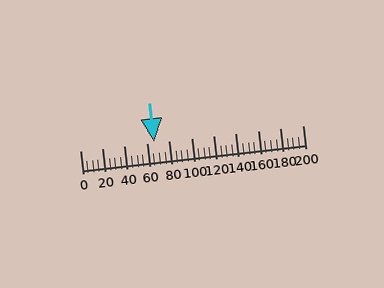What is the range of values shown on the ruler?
The ruler shows values from 0 to 200.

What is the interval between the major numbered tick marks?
The major tick marks are spaced 20 units apart.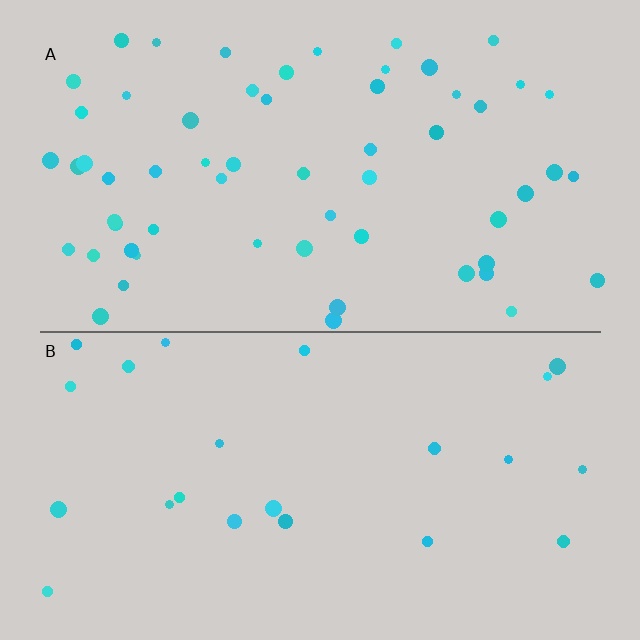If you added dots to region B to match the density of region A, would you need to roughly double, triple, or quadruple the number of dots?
Approximately triple.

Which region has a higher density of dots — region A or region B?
A (the top).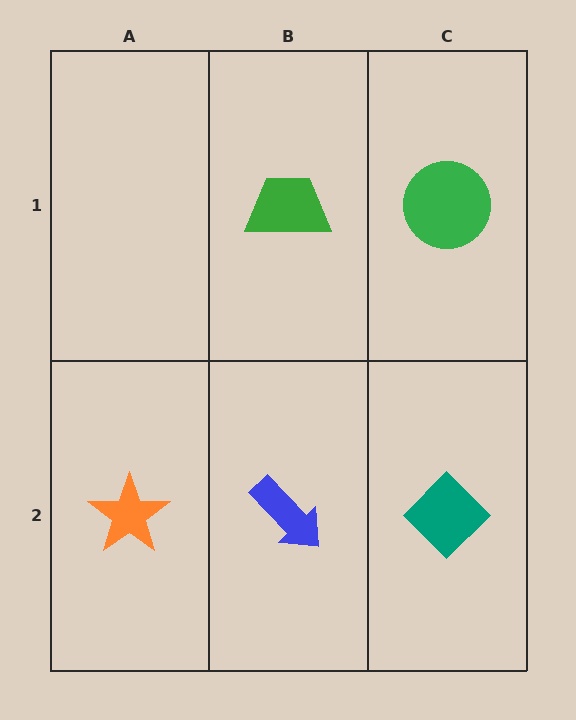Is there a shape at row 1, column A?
No, that cell is empty.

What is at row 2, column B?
A blue arrow.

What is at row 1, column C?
A green circle.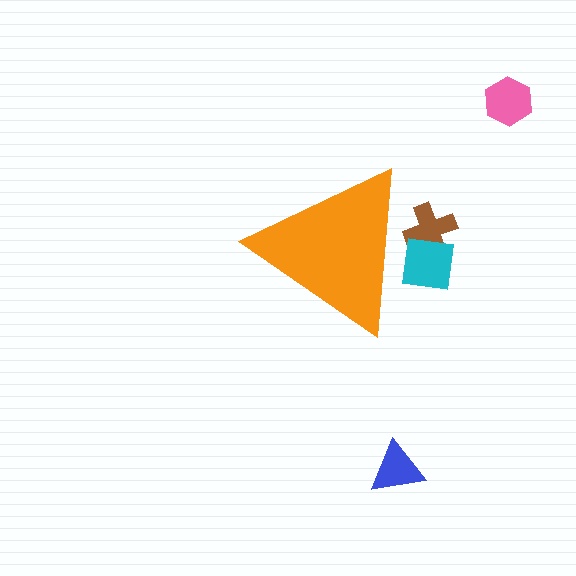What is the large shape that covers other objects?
An orange triangle.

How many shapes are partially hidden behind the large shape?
2 shapes are partially hidden.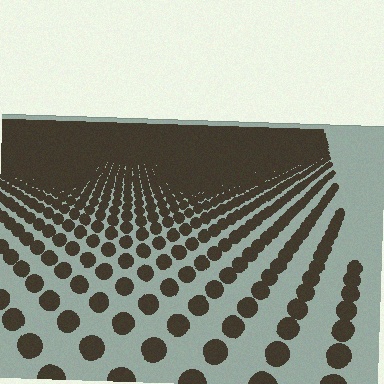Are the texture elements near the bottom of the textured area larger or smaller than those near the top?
Larger. Near the bottom, elements are closer to the viewer and appear at a bigger on-screen size.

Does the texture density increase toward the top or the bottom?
Density increases toward the top.